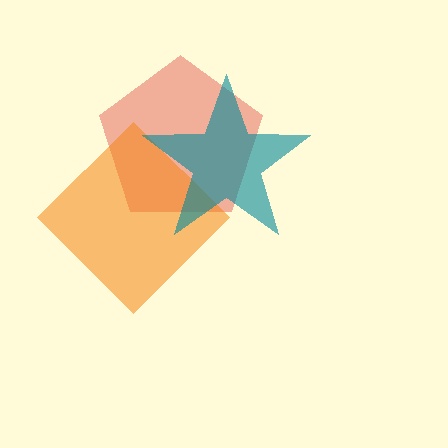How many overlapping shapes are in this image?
There are 3 overlapping shapes in the image.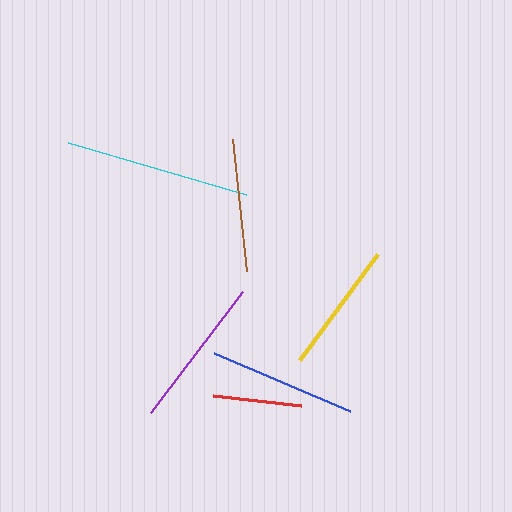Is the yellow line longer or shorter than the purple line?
The purple line is longer than the yellow line.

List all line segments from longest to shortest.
From longest to shortest: cyan, purple, blue, brown, yellow, red.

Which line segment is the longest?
The cyan line is the longest at approximately 186 pixels.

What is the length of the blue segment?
The blue segment is approximately 148 pixels long.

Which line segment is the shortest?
The red line is the shortest at approximately 89 pixels.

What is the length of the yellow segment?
The yellow segment is approximately 132 pixels long.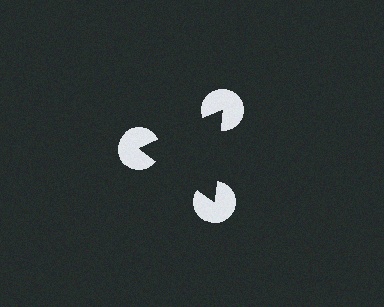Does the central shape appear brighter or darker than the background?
It typically appears slightly darker than the background, even though no actual brightness change is drawn.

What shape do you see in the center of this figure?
An illusory triangle — its edges are inferred from the aligned wedge cuts in the pac-man discs, not physically drawn.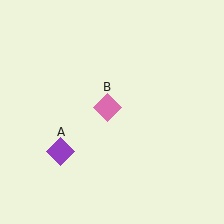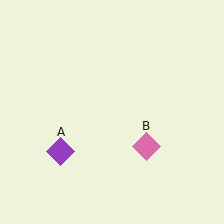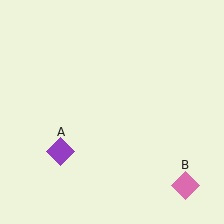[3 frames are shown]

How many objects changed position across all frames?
1 object changed position: pink diamond (object B).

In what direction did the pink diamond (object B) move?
The pink diamond (object B) moved down and to the right.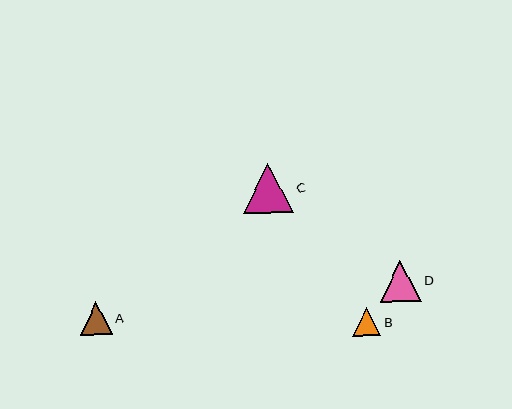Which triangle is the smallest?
Triangle B is the smallest with a size of approximately 28 pixels.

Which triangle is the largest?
Triangle C is the largest with a size of approximately 50 pixels.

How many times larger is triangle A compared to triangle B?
Triangle A is approximately 1.1 times the size of triangle B.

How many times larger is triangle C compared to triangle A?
Triangle C is approximately 1.5 times the size of triangle A.